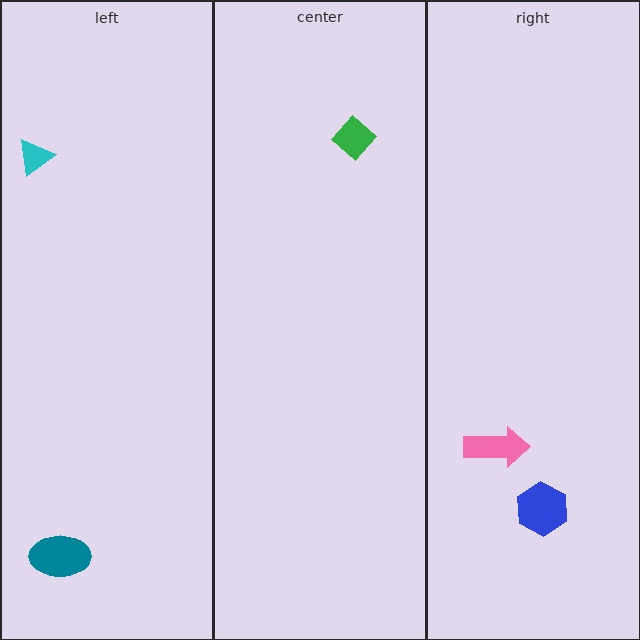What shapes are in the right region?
The blue hexagon, the pink arrow.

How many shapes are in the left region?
2.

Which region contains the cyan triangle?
The left region.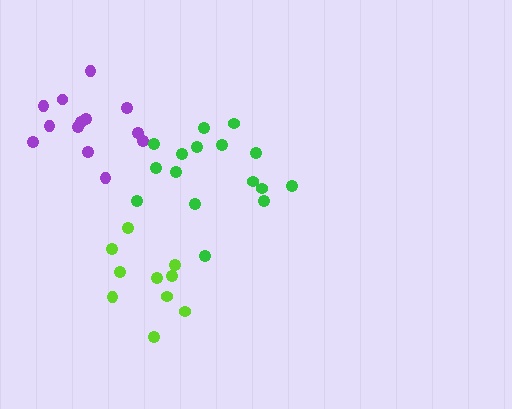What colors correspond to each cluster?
The clusters are colored: purple, lime, green.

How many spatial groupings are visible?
There are 3 spatial groupings.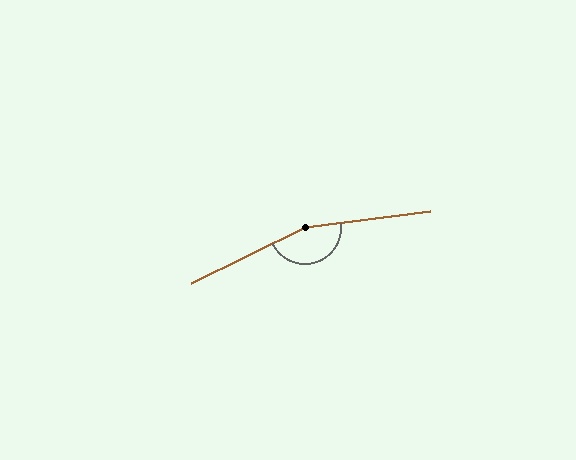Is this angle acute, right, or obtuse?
It is obtuse.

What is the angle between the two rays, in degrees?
Approximately 161 degrees.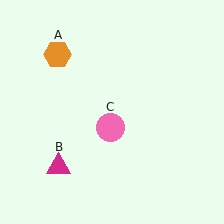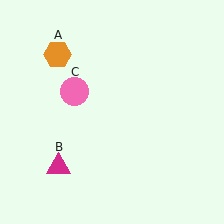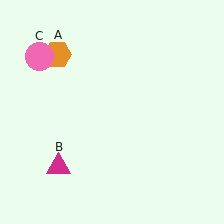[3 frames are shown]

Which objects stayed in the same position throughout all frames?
Orange hexagon (object A) and magenta triangle (object B) remained stationary.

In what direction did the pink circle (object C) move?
The pink circle (object C) moved up and to the left.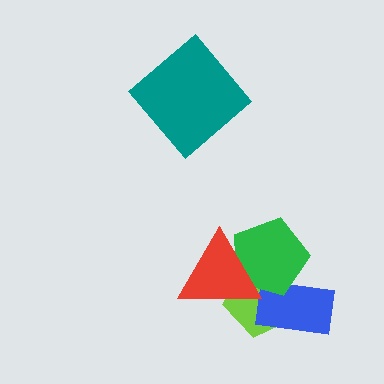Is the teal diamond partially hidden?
No, no other shape covers it.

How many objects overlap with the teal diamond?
0 objects overlap with the teal diamond.